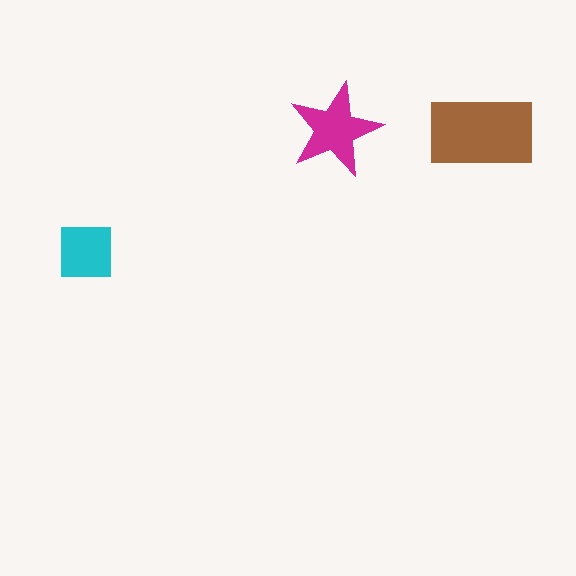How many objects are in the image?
There are 3 objects in the image.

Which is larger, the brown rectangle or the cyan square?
The brown rectangle.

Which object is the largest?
The brown rectangle.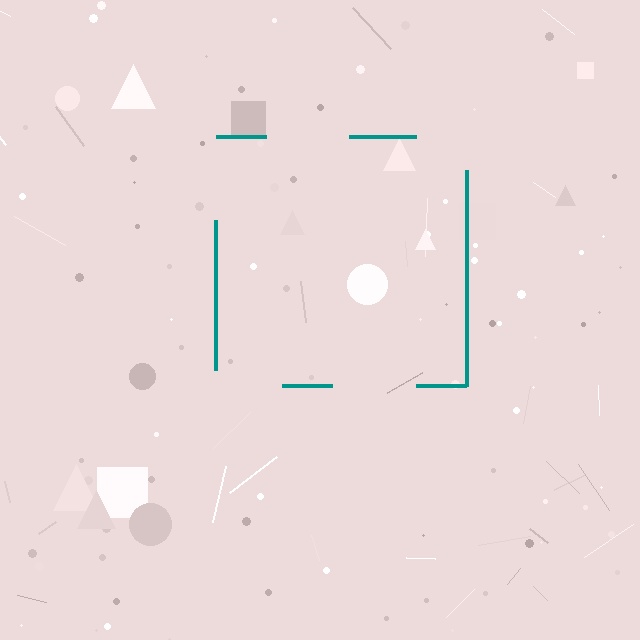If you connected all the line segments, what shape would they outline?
They would outline a square.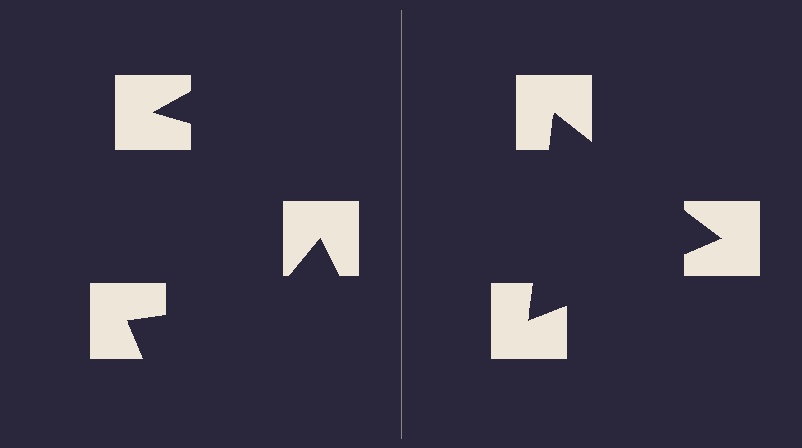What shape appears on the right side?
An illusory triangle.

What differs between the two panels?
The notched squares are positioned identically on both sides; only the wedge orientations differ. On the right they align to a triangle; on the left they are misaligned.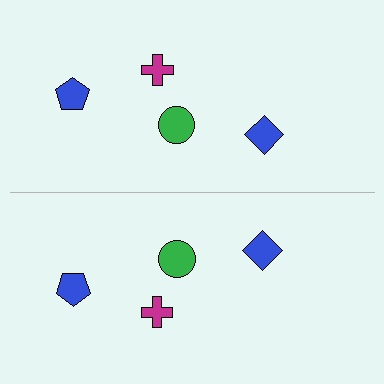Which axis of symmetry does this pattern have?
The pattern has a horizontal axis of symmetry running through the center of the image.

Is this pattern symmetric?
Yes, this pattern has bilateral (reflection) symmetry.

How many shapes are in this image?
There are 8 shapes in this image.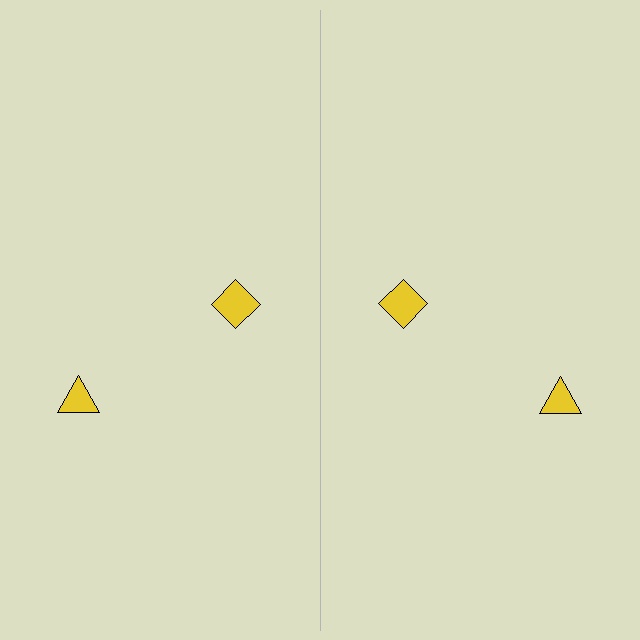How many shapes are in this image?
There are 4 shapes in this image.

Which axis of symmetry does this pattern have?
The pattern has a vertical axis of symmetry running through the center of the image.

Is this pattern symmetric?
Yes, this pattern has bilateral (reflection) symmetry.